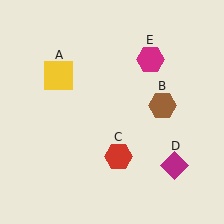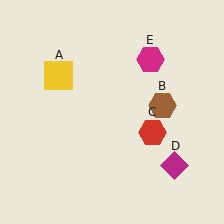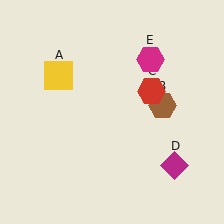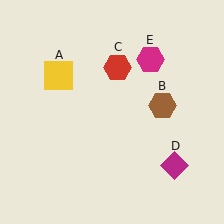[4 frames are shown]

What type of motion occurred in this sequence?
The red hexagon (object C) rotated counterclockwise around the center of the scene.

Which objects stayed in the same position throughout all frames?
Yellow square (object A) and brown hexagon (object B) and magenta diamond (object D) and magenta hexagon (object E) remained stationary.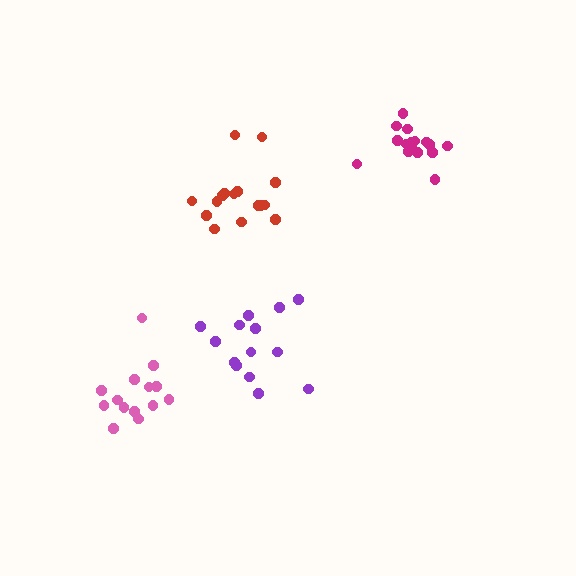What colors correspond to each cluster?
The clusters are colored: red, purple, pink, magenta.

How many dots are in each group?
Group 1: 16 dots, Group 2: 14 dots, Group 3: 14 dots, Group 4: 16 dots (60 total).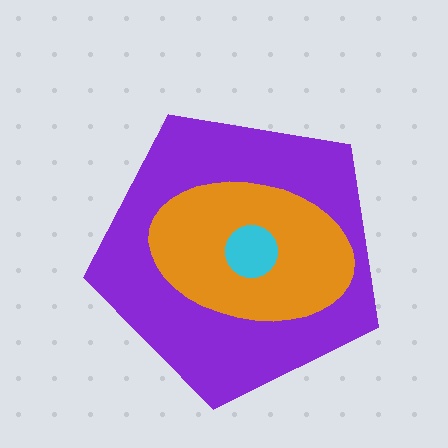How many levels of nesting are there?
3.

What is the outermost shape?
The purple pentagon.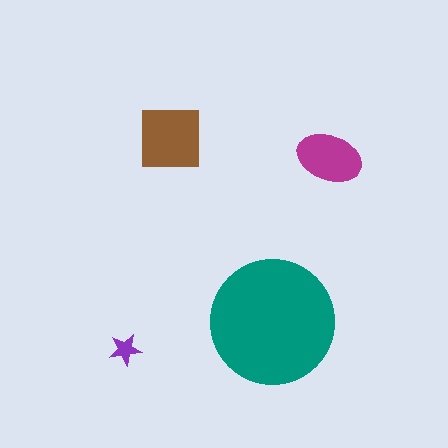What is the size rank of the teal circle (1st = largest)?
1st.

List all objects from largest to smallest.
The teal circle, the brown square, the magenta ellipse, the purple star.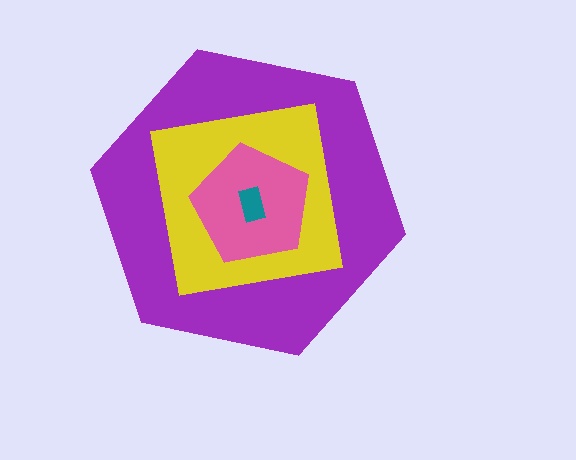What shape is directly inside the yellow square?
The pink pentagon.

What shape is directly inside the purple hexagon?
The yellow square.